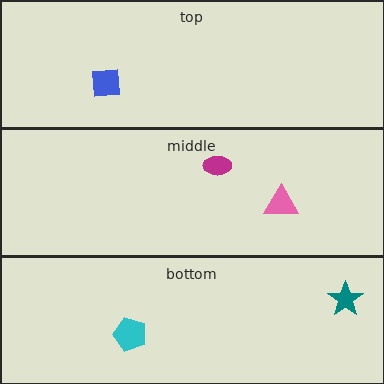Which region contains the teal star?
The bottom region.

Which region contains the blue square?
The top region.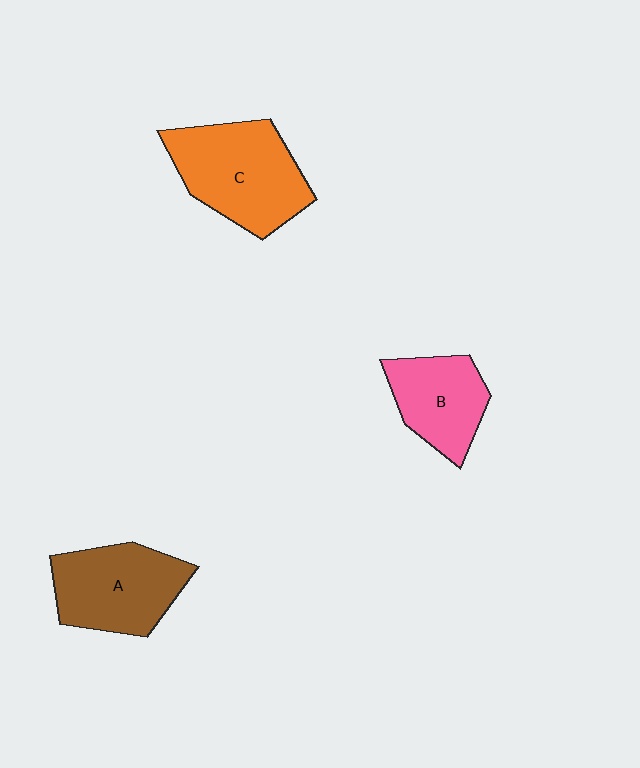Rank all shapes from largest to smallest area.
From largest to smallest: C (orange), A (brown), B (pink).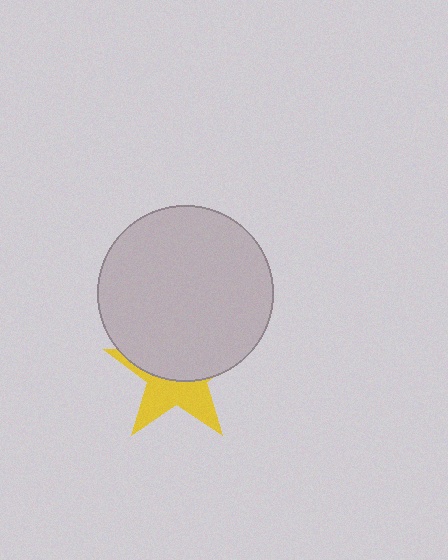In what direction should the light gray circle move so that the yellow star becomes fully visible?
The light gray circle should move up. That is the shortest direction to clear the overlap and leave the yellow star fully visible.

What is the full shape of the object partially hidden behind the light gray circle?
The partially hidden object is a yellow star.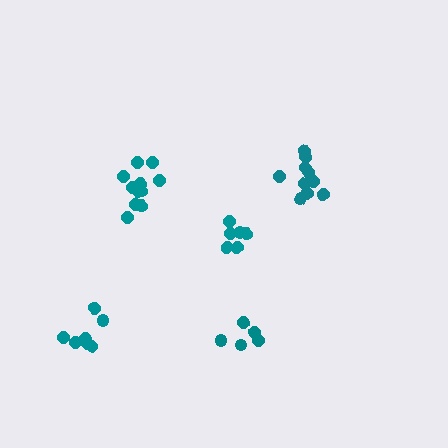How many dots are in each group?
Group 1: 11 dots, Group 2: 7 dots, Group 3: 6 dots, Group 4: 5 dots, Group 5: 10 dots (39 total).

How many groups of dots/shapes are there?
There are 5 groups.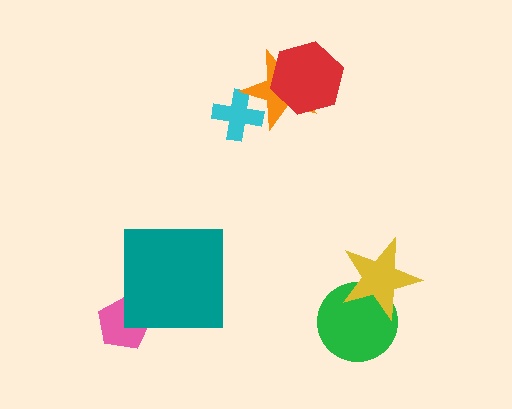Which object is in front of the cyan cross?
The orange star is in front of the cyan cross.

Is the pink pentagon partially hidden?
Yes, it is partially covered by another shape.